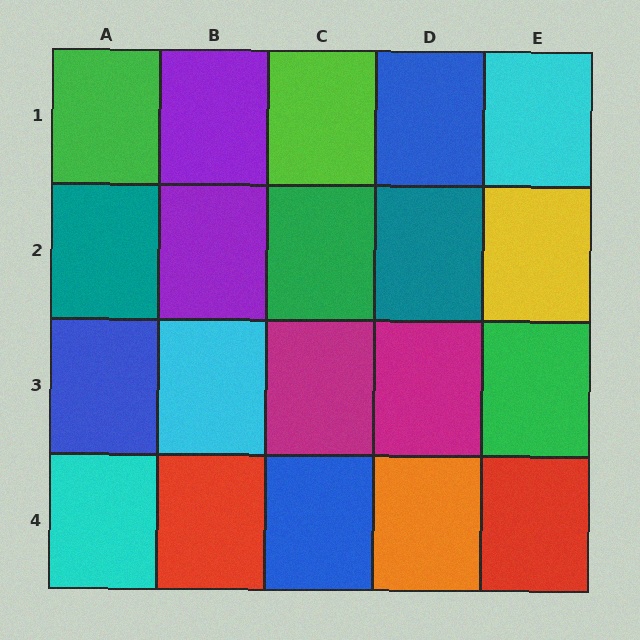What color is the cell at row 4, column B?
Red.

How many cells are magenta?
2 cells are magenta.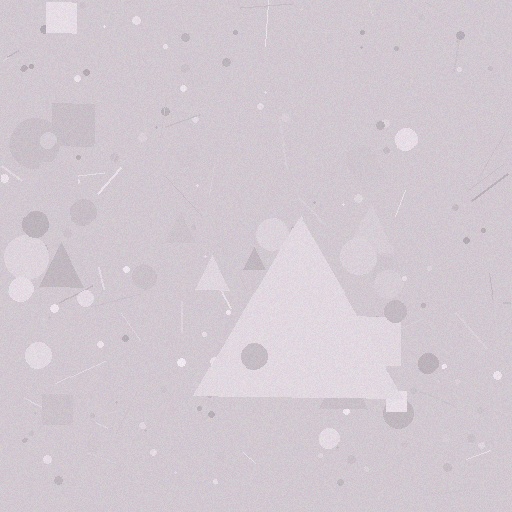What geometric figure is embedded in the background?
A triangle is embedded in the background.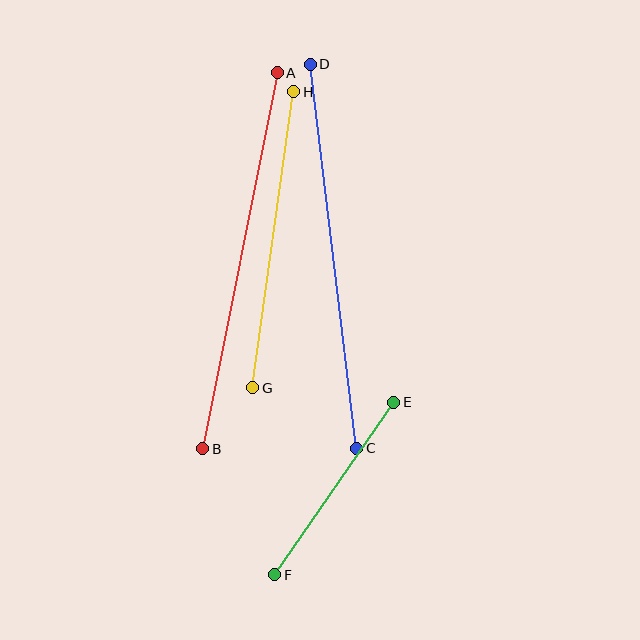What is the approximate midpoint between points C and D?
The midpoint is at approximately (334, 256) pixels.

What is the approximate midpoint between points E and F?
The midpoint is at approximately (334, 488) pixels.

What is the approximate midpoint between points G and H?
The midpoint is at approximately (273, 240) pixels.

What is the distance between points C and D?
The distance is approximately 387 pixels.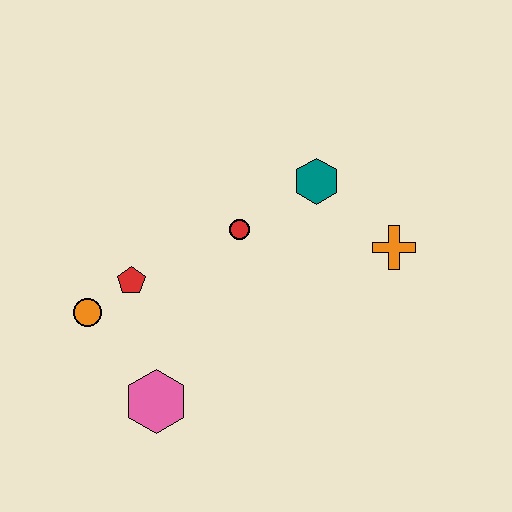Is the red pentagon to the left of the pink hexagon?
Yes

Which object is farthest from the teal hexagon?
The pink hexagon is farthest from the teal hexagon.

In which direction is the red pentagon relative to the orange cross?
The red pentagon is to the left of the orange cross.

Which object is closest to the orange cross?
The teal hexagon is closest to the orange cross.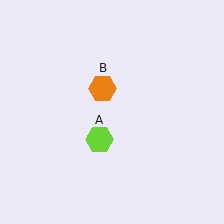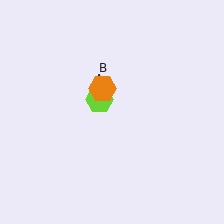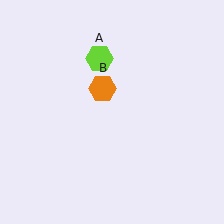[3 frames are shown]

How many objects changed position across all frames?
1 object changed position: lime hexagon (object A).